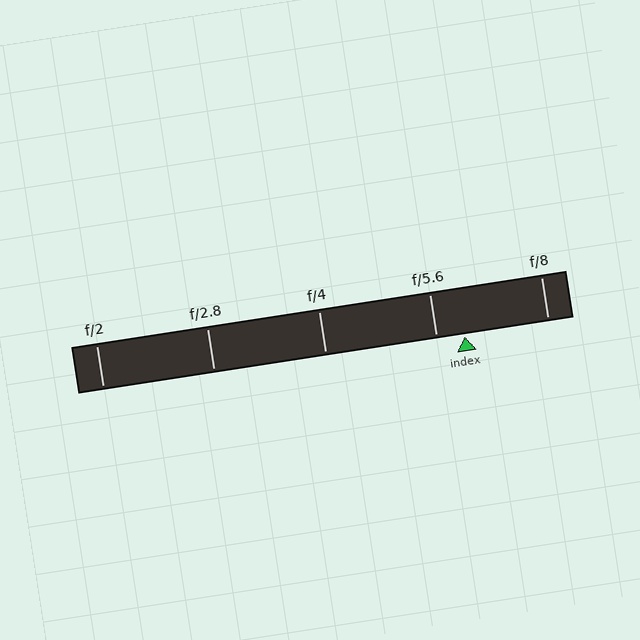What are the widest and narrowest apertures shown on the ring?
The widest aperture shown is f/2 and the narrowest is f/8.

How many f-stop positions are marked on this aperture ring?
There are 5 f-stop positions marked.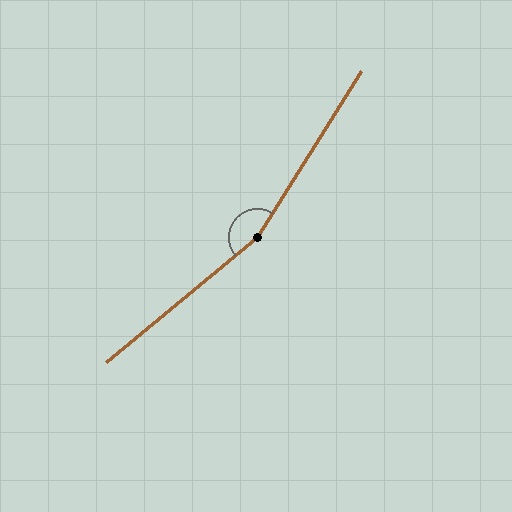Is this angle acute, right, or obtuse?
It is obtuse.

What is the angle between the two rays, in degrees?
Approximately 162 degrees.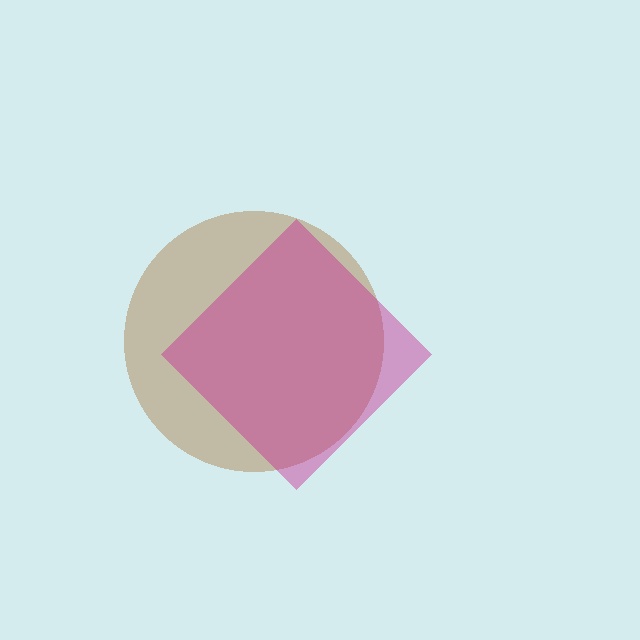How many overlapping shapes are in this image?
There are 2 overlapping shapes in the image.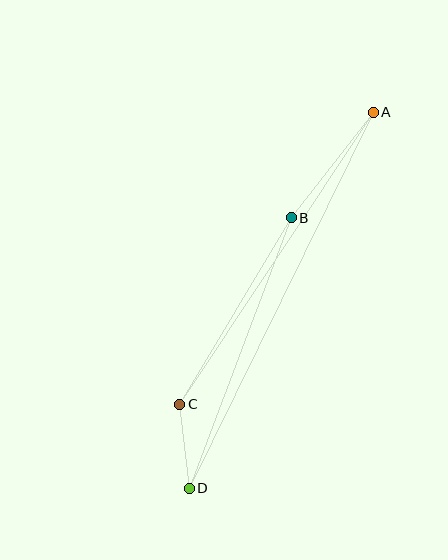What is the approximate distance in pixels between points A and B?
The distance between A and B is approximately 133 pixels.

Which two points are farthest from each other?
Points A and D are farthest from each other.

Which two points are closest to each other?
Points C and D are closest to each other.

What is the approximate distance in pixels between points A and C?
The distance between A and C is approximately 350 pixels.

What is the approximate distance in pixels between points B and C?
The distance between B and C is approximately 217 pixels.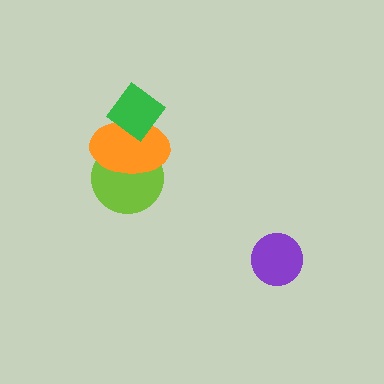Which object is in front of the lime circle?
The orange ellipse is in front of the lime circle.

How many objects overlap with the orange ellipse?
2 objects overlap with the orange ellipse.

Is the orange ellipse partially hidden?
Yes, it is partially covered by another shape.